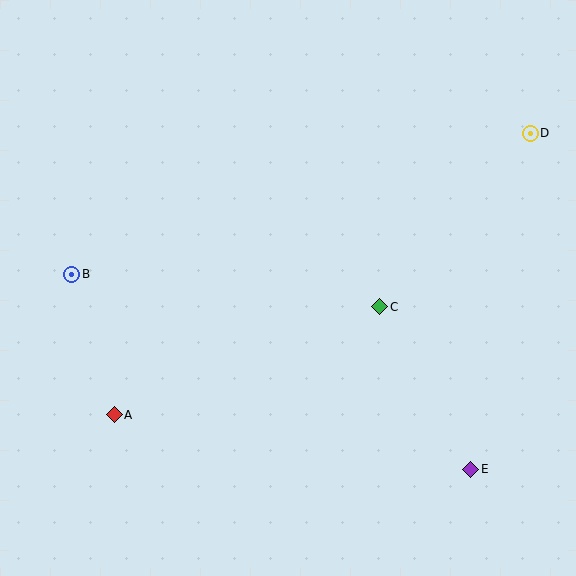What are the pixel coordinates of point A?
Point A is at (114, 415).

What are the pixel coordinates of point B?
Point B is at (72, 274).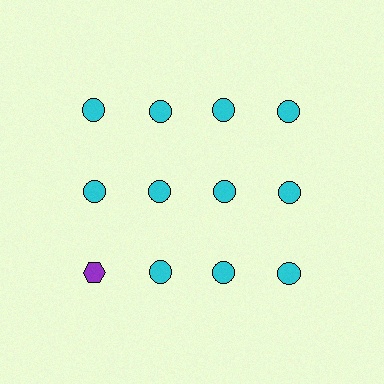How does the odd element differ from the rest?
It differs in both color (purple instead of cyan) and shape (hexagon instead of circle).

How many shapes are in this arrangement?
There are 12 shapes arranged in a grid pattern.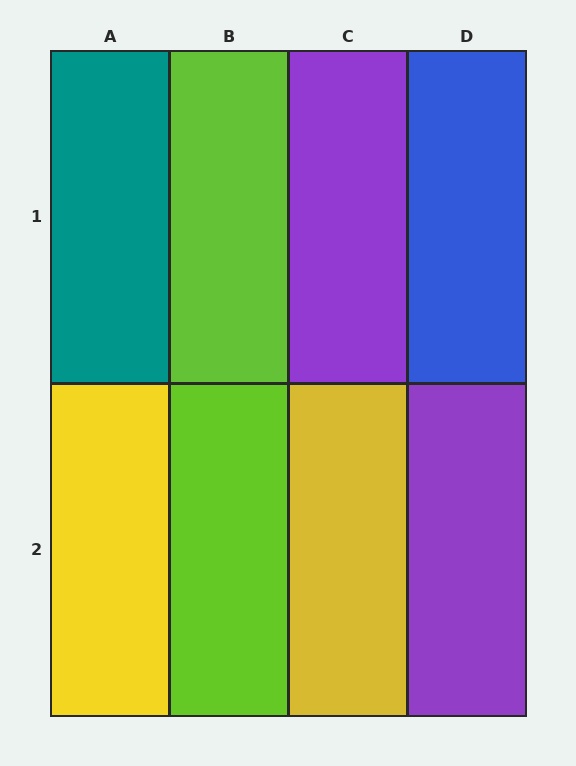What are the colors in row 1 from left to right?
Teal, lime, purple, blue.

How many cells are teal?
1 cell is teal.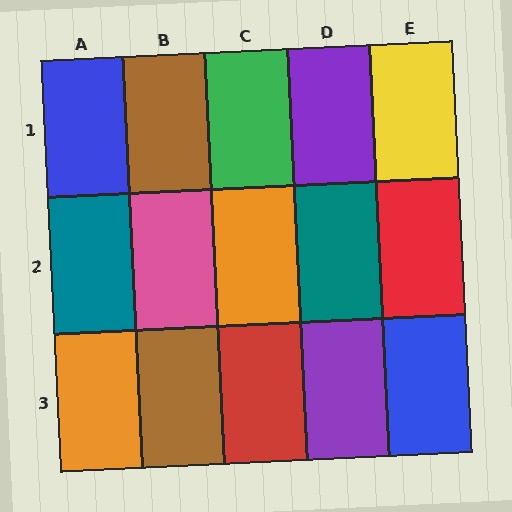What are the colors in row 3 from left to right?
Orange, brown, red, purple, blue.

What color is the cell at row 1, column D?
Purple.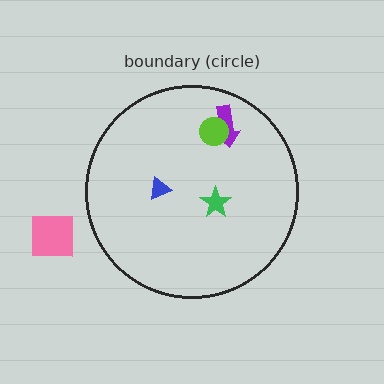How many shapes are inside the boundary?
4 inside, 1 outside.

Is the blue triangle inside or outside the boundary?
Inside.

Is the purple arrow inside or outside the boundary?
Inside.